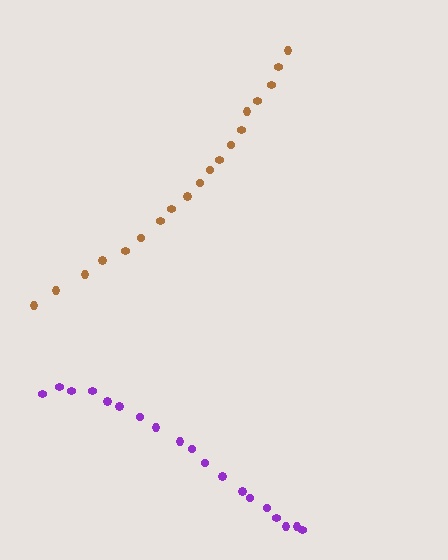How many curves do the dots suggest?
There are 2 distinct paths.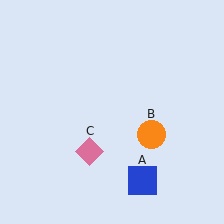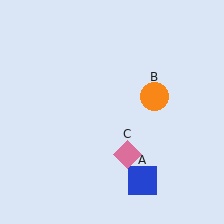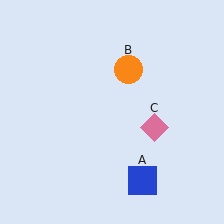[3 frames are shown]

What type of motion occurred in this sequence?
The orange circle (object B), pink diamond (object C) rotated counterclockwise around the center of the scene.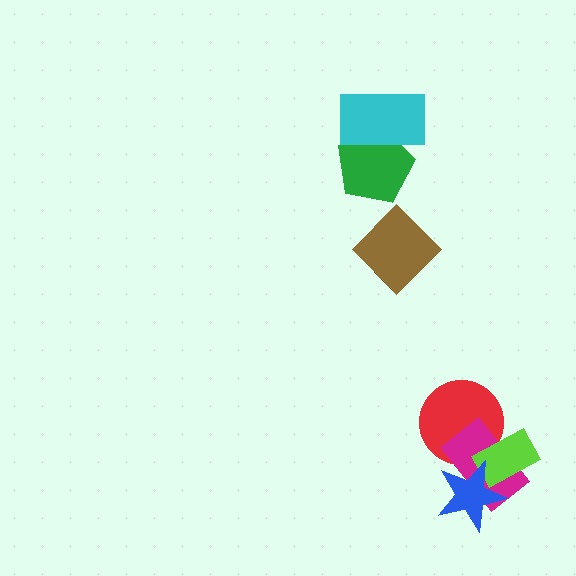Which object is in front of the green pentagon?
The cyan rectangle is in front of the green pentagon.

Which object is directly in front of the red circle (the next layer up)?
The magenta rectangle is directly in front of the red circle.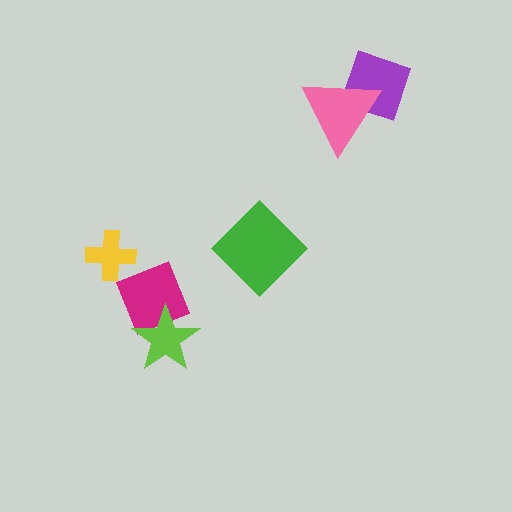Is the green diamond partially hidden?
No, no other shape covers it.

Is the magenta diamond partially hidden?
Yes, it is partially covered by another shape.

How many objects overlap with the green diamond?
0 objects overlap with the green diamond.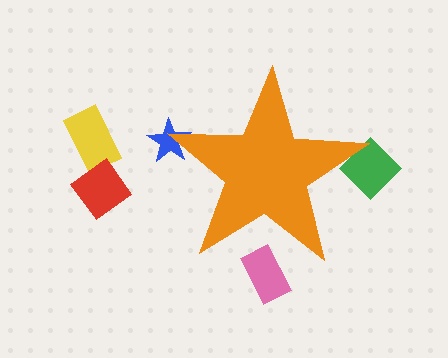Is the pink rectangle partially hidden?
Yes, the pink rectangle is partially hidden behind the orange star.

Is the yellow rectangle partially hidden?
No, the yellow rectangle is fully visible.